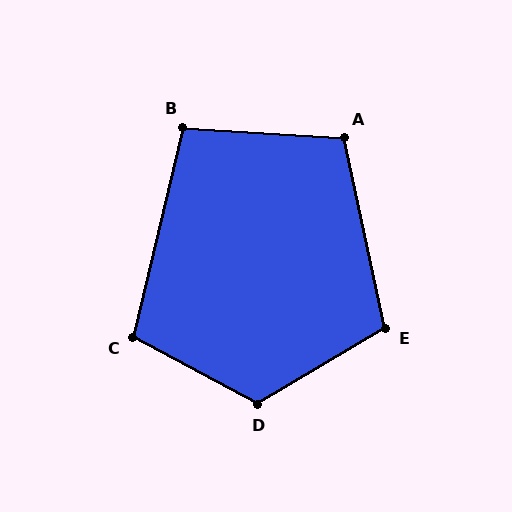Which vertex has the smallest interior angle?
B, at approximately 100 degrees.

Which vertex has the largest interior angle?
D, at approximately 121 degrees.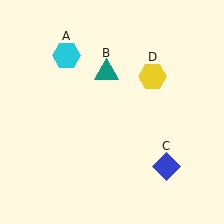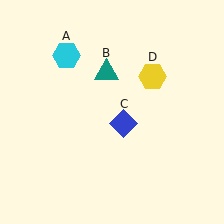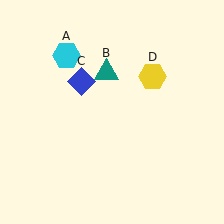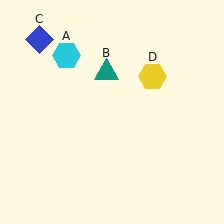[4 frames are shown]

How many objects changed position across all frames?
1 object changed position: blue diamond (object C).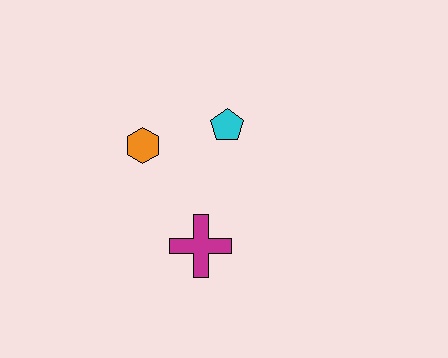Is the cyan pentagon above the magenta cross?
Yes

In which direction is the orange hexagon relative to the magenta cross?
The orange hexagon is above the magenta cross.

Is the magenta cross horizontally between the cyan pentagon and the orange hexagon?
Yes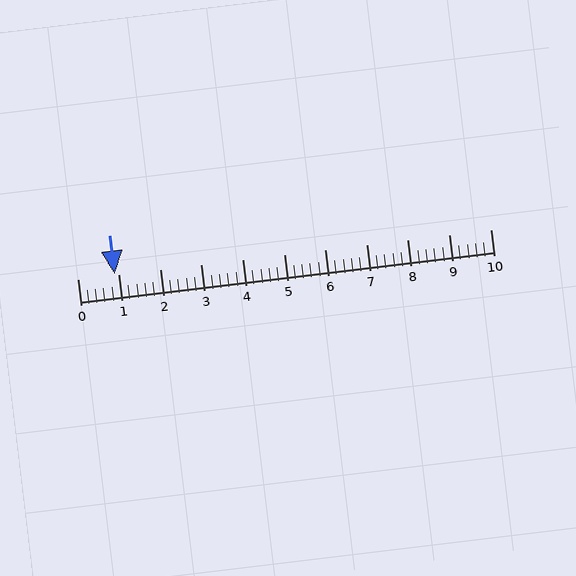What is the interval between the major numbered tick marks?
The major tick marks are spaced 1 units apart.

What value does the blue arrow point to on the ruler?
The blue arrow points to approximately 0.9.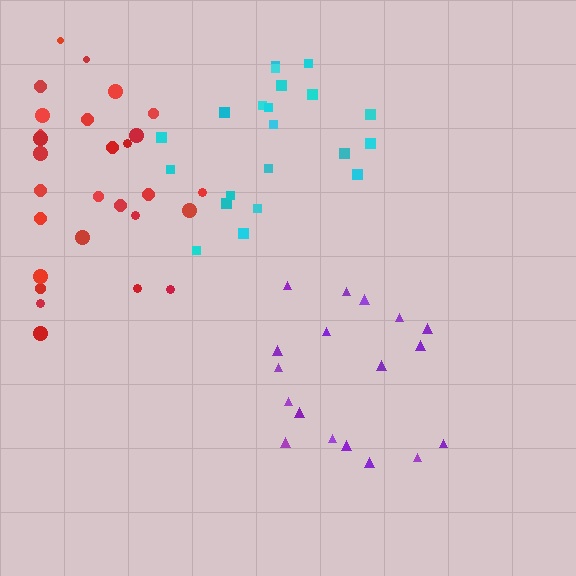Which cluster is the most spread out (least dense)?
Cyan.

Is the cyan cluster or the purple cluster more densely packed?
Purple.